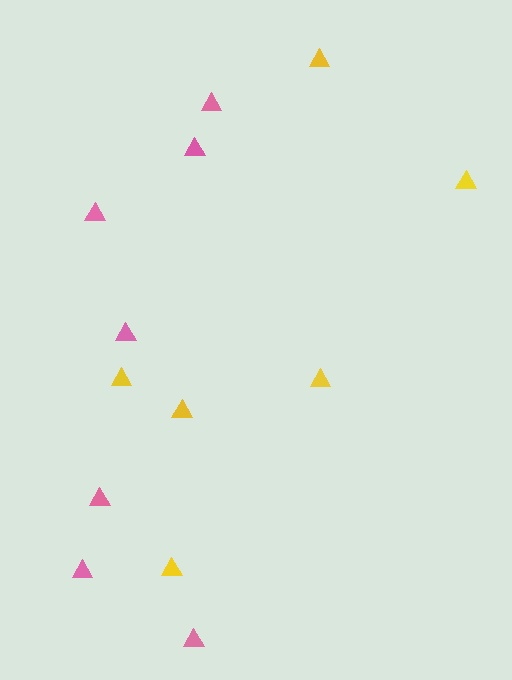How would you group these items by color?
There are 2 groups: one group of yellow triangles (6) and one group of pink triangles (7).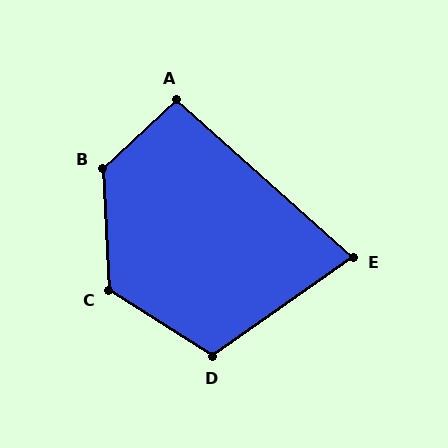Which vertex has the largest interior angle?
B, at approximately 130 degrees.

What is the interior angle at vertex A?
Approximately 95 degrees (approximately right).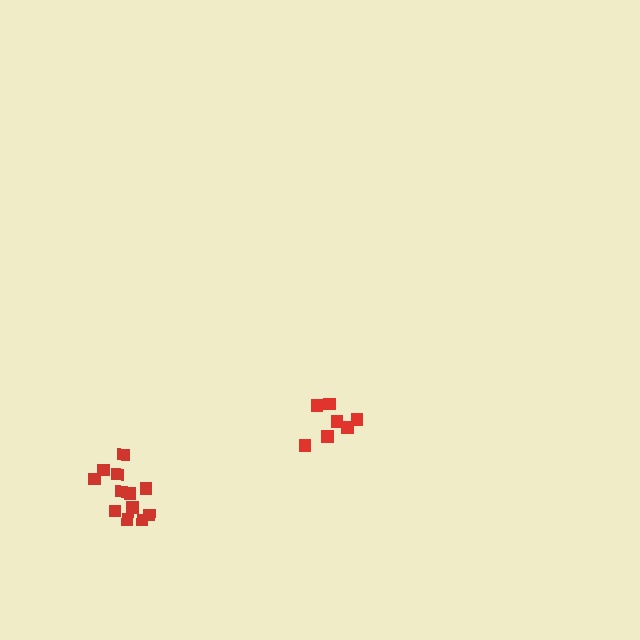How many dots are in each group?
Group 1: 12 dots, Group 2: 7 dots (19 total).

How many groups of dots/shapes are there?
There are 2 groups.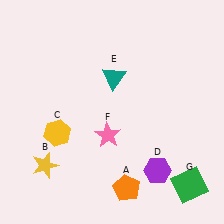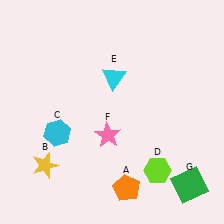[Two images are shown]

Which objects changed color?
C changed from yellow to cyan. D changed from purple to lime. E changed from teal to cyan.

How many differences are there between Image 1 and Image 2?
There are 3 differences between the two images.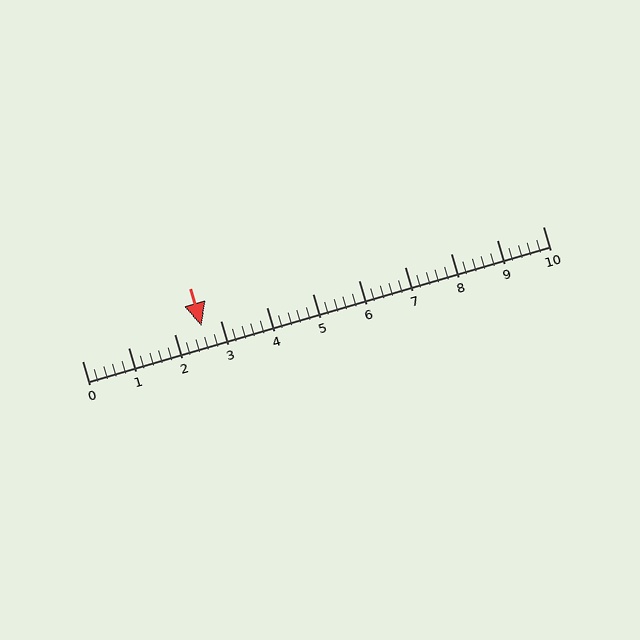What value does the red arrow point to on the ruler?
The red arrow points to approximately 2.6.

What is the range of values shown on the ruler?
The ruler shows values from 0 to 10.